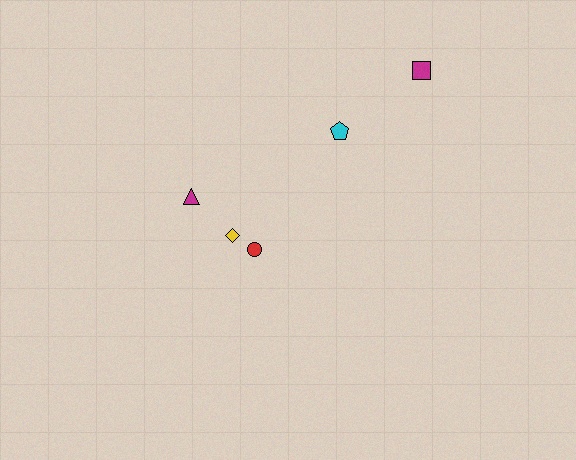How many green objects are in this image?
There are no green objects.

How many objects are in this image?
There are 5 objects.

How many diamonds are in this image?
There is 1 diamond.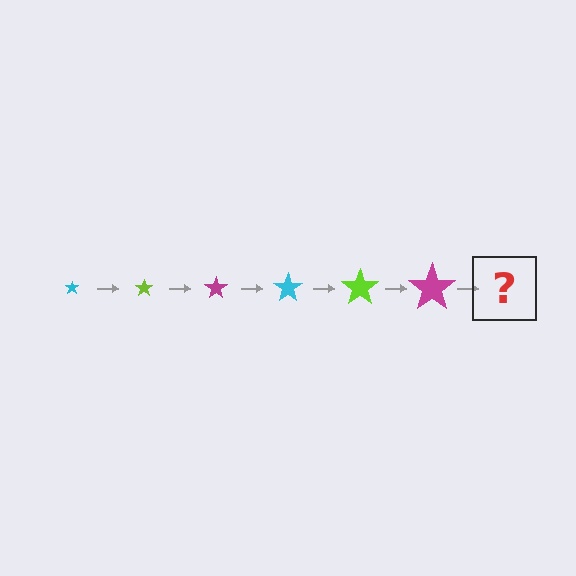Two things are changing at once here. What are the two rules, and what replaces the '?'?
The two rules are that the star grows larger each step and the color cycles through cyan, lime, and magenta. The '?' should be a cyan star, larger than the previous one.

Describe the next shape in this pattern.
It should be a cyan star, larger than the previous one.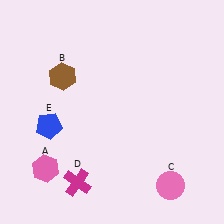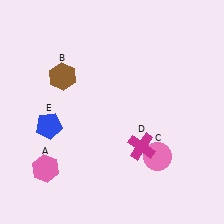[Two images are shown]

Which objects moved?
The objects that moved are: the pink circle (C), the magenta cross (D).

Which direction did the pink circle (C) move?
The pink circle (C) moved up.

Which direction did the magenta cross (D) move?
The magenta cross (D) moved right.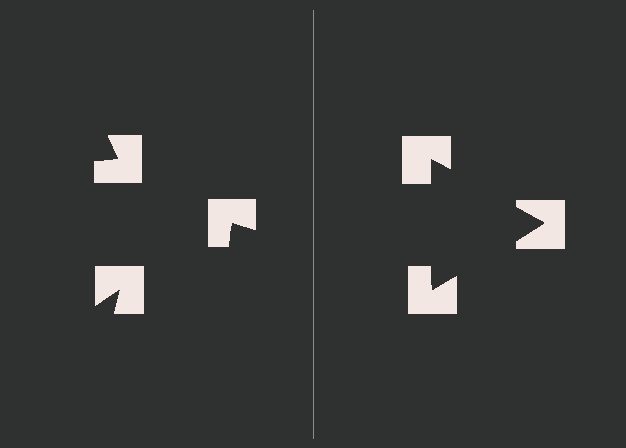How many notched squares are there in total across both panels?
6 — 3 on each side.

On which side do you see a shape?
An illusory triangle appears on the right side. On the left side the wedge cuts are rotated, so no coherent shape forms.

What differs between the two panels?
The notched squares are positioned identically on both sides; only the wedge orientations differ. On the right they align to a triangle; on the left they are misaligned.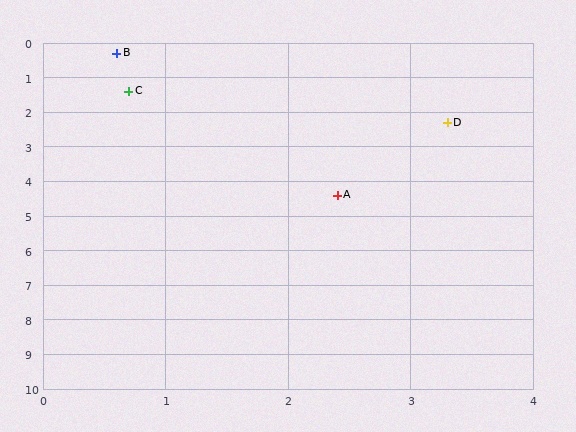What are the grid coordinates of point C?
Point C is at approximately (0.7, 1.4).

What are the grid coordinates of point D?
Point D is at approximately (3.3, 2.3).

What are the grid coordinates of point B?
Point B is at approximately (0.6, 0.3).